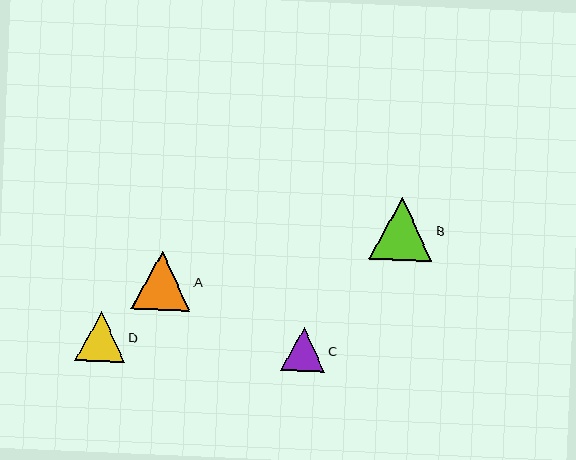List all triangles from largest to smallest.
From largest to smallest: B, A, D, C.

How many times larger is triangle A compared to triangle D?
Triangle A is approximately 1.2 times the size of triangle D.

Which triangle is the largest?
Triangle B is the largest with a size of approximately 63 pixels.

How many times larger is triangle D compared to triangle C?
Triangle D is approximately 1.1 times the size of triangle C.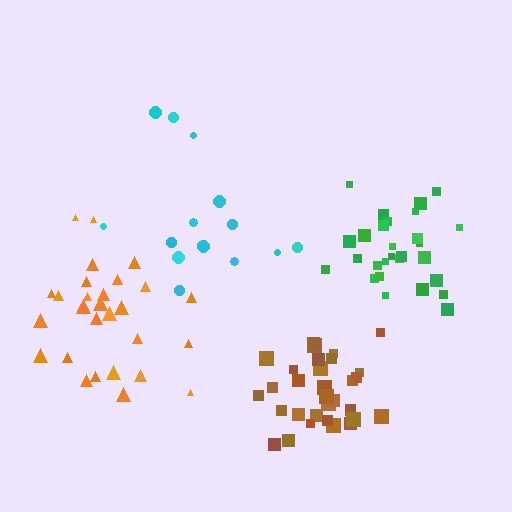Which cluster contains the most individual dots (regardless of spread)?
Brown (32).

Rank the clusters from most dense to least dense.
brown, green, orange, cyan.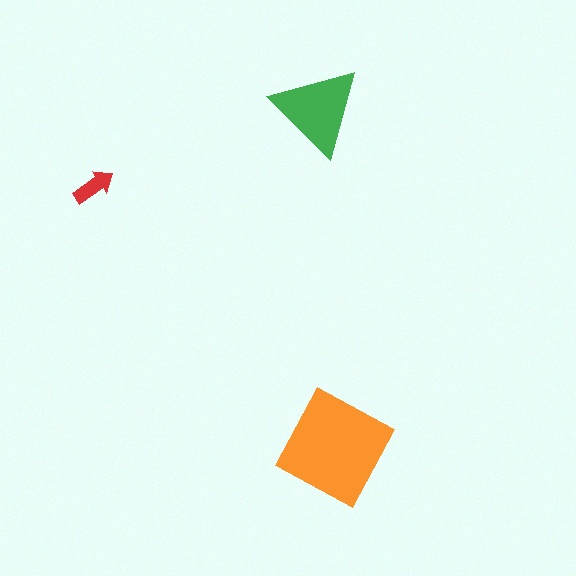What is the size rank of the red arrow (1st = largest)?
3rd.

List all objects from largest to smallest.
The orange diamond, the green triangle, the red arrow.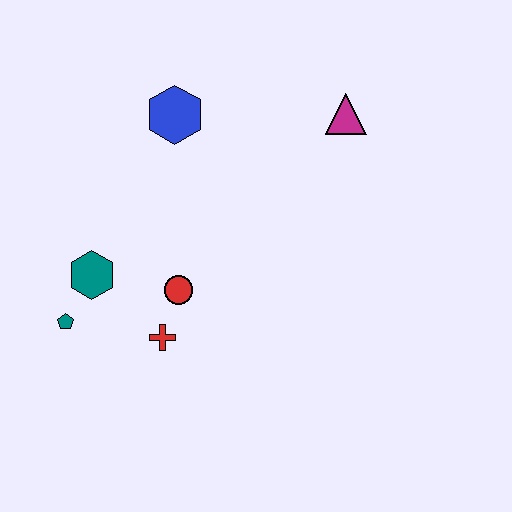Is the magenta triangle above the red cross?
Yes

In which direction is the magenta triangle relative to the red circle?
The magenta triangle is above the red circle.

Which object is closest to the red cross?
The red circle is closest to the red cross.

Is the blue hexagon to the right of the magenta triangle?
No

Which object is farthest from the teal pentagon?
The magenta triangle is farthest from the teal pentagon.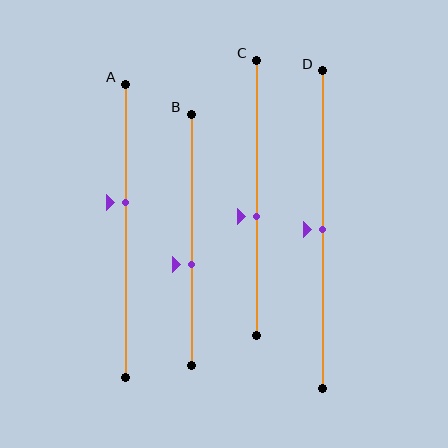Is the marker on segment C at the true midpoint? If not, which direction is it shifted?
No, the marker on segment C is shifted downward by about 7% of the segment length.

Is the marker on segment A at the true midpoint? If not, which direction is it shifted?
No, the marker on segment A is shifted upward by about 10% of the segment length.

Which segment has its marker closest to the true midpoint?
Segment D has its marker closest to the true midpoint.